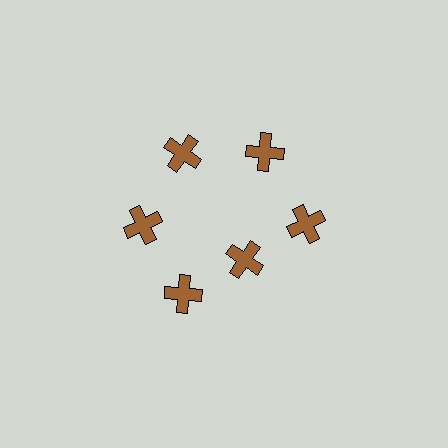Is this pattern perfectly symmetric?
No. The 6 brown crosses are arranged in a ring, but one element near the 5 o'clock position is pulled inward toward the center, breaking the 6-fold rotational symmetry.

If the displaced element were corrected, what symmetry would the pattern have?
It would have 6-fold rotational symmetry — the pattern would map onto itself every 60 degrees.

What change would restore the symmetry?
The symmetry would be restored by moving it outward, back onto the ring so that all 6 crosses sit at equal angles and equal distance from the center.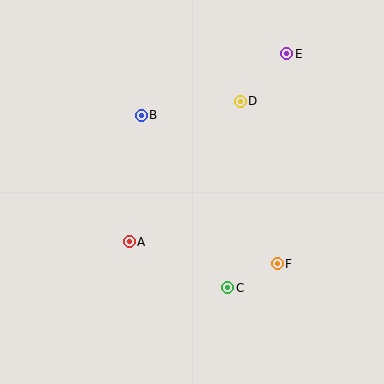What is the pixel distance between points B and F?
The distance between B and F is 201 pixels.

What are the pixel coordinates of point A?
Point A is at (129, 242).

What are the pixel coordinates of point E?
Point E is at (287, 54).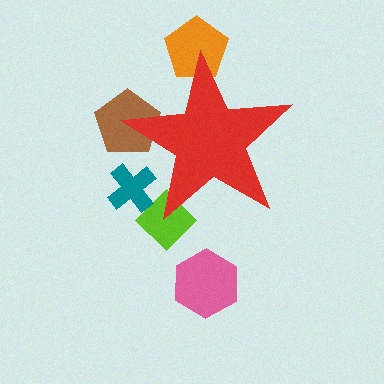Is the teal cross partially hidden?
Yes, the teal cross is partially hidden behind the red star.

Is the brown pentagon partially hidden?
Yes, the brown pentagon is partially hidden behind the red star.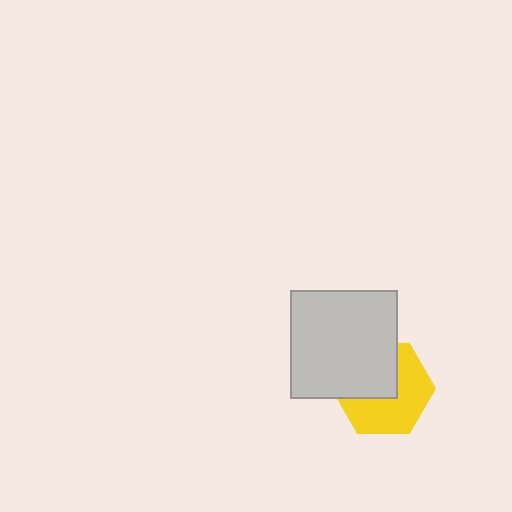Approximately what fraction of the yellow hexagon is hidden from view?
Roughly 44% of the yellow hexagon is hidden behind the light gray square.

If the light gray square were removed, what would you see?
You would see the complete yellow hexagon.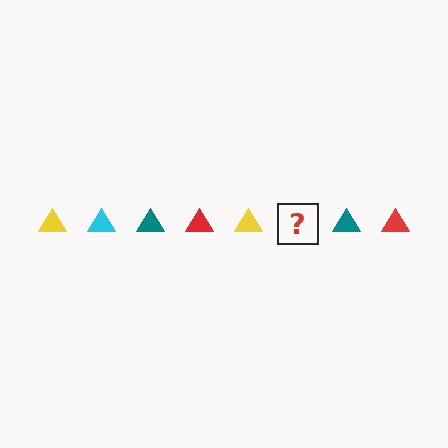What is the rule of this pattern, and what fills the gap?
The rule is that the pattern cycles through yellow, cyan, teal, red triangles. The gap should be filled with a cyan triangle.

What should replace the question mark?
The question mark should be replaced with a cyan triangle.